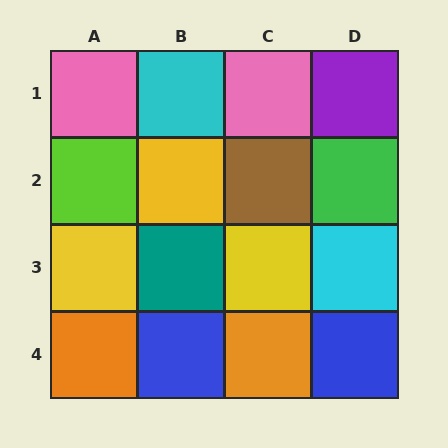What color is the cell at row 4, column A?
Orange.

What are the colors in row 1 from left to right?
Pink, cyan, pink, purple.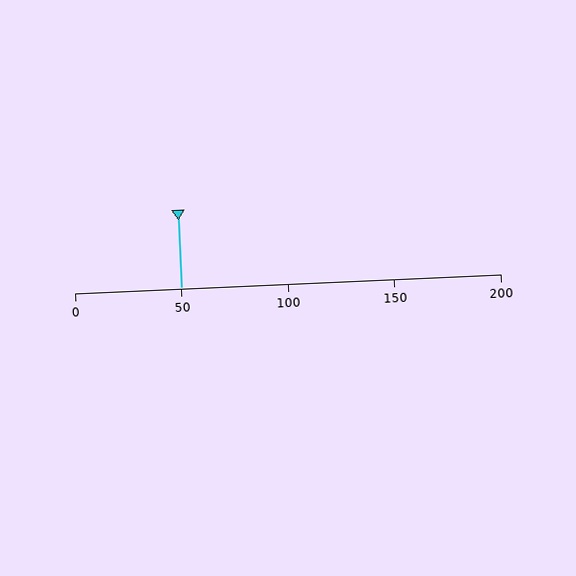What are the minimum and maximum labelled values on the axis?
The axis runs from 0 to 200.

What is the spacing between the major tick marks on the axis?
The major ticks are spaced 50 apart.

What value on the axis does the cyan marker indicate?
The marker indicates approximately 50.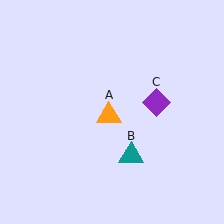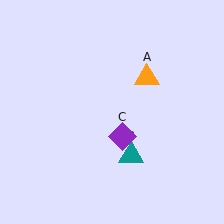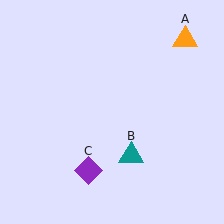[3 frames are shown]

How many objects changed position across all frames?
2 objects changed position: orange triangle (object A), purple diamond (object C).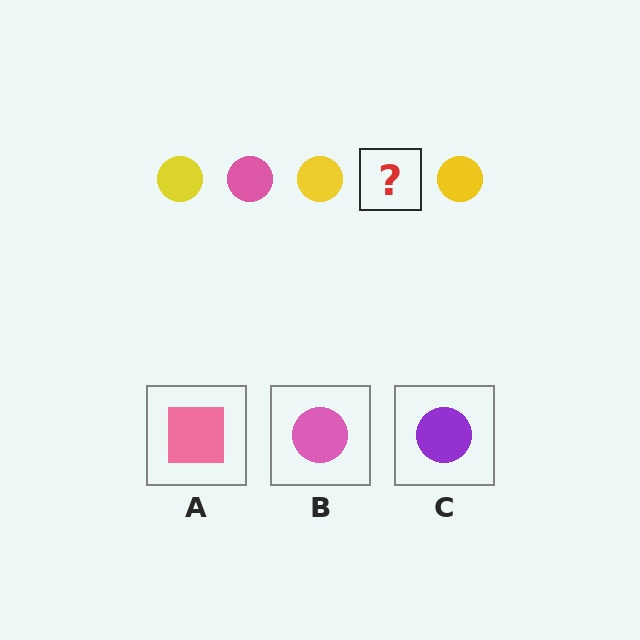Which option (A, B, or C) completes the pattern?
B.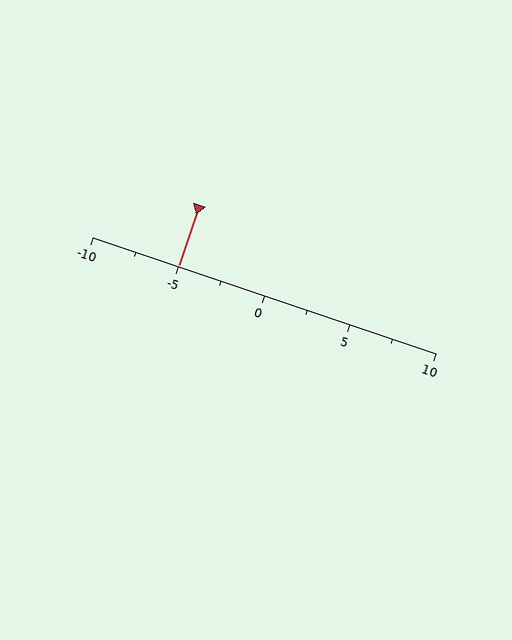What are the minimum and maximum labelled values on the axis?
The axis runs from -10 to 10.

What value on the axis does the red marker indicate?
The marker indicates approximately -5.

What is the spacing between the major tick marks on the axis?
The major ticks are spaced 5 apart.